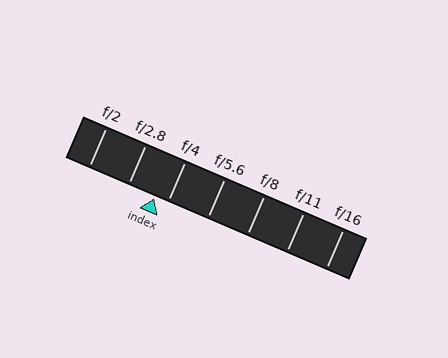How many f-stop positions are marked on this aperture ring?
There are 7 f-stop positions marked.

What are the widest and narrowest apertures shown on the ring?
The widest aperture shown is f/2 and the narrowest is f/16.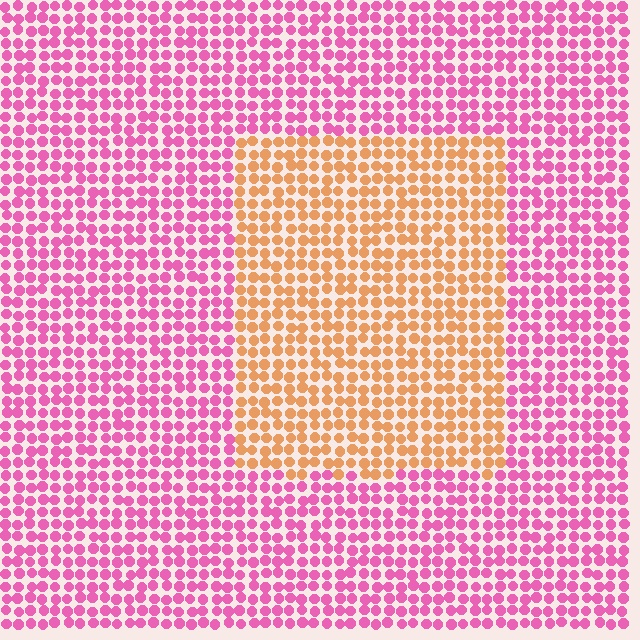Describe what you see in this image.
The image is filled with small pink elements in a uniform arrangement. A rectangle-shaped region is visible where the elements are tinted to a slightly different hue, forming a subtle color boundary.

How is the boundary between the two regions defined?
The boundary is defined purely by a slight shift in hue (about 63 degrees). Spacing, size, and orientation are identical on both sides.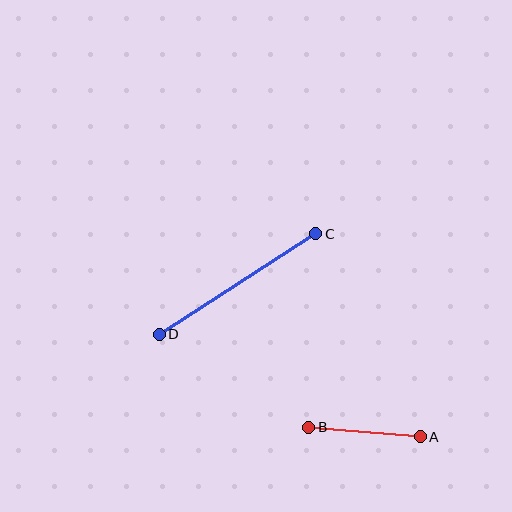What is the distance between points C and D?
The distance is approximately 186 pixels.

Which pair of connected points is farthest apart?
Points C and D are farthest apart.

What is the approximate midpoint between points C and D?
The midpoint is at approximately (238, 284) pixels.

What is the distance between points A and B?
The distance is approximately 112 pixels.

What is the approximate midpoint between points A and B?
The midpoint is at approximately (365, 432) pixels.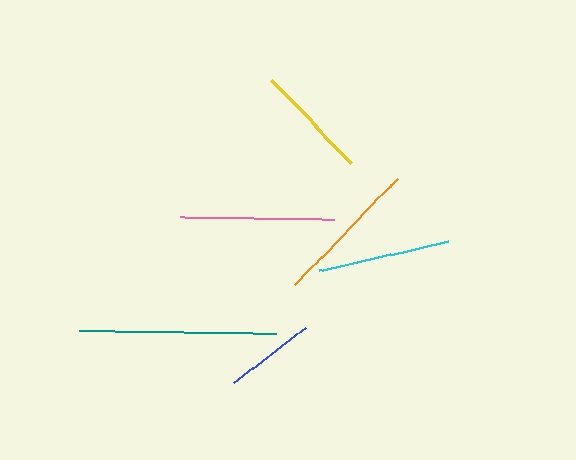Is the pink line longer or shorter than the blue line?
The pink line is longer than the blue line.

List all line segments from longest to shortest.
From longest to shortest: teal, pink, orange, cyan, yellow, blue.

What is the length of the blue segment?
The blue segment is approximately 90 pixels long.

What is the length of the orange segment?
The orange segment is approximately 148 pixels long.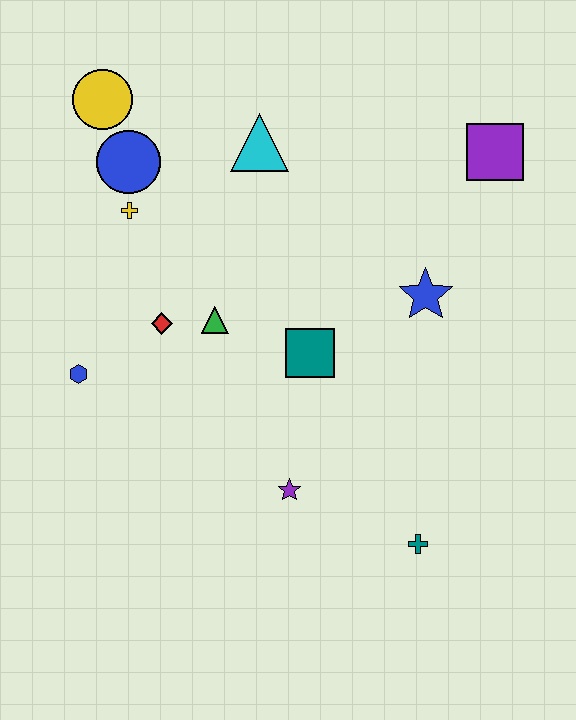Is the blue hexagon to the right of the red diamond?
No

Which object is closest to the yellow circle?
The blue circle is closest to the yellow circle.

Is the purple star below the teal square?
Yes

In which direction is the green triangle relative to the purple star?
The green triangle is above the purple star.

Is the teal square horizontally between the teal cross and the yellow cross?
Yes